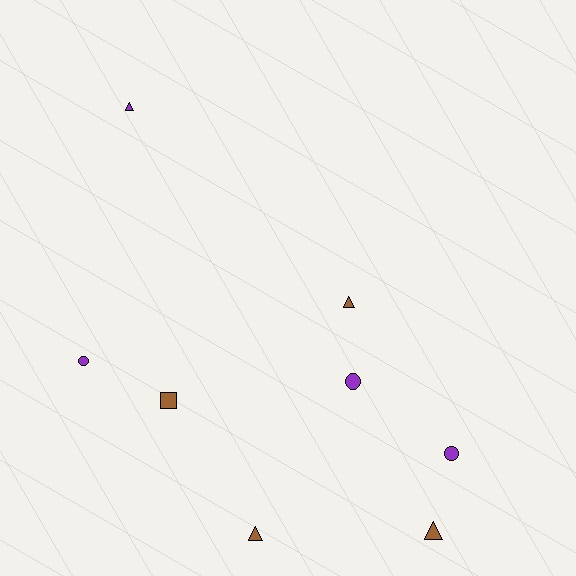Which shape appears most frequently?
Triangle, with 4 objects.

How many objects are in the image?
There are 8 objects.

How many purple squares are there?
There are no purple squares.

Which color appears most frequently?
Brown, with 4 objects.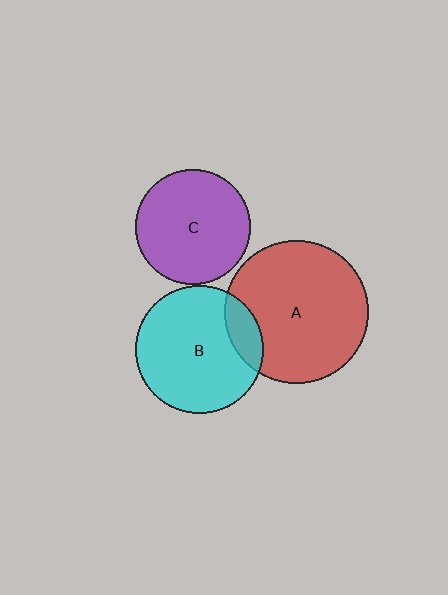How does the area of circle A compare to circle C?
Approximately 1.6 times.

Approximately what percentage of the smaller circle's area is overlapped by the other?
Approximately 15%.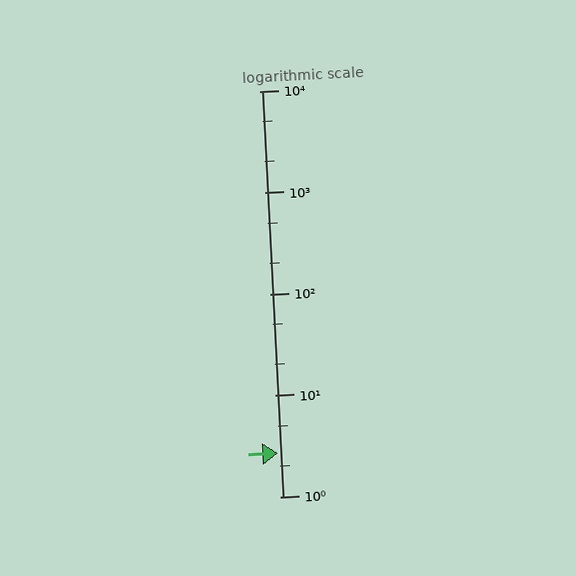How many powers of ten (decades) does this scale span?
The scale spans 4 decades, from 1 to 10000.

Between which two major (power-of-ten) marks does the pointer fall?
The pointer is between 1 and 10.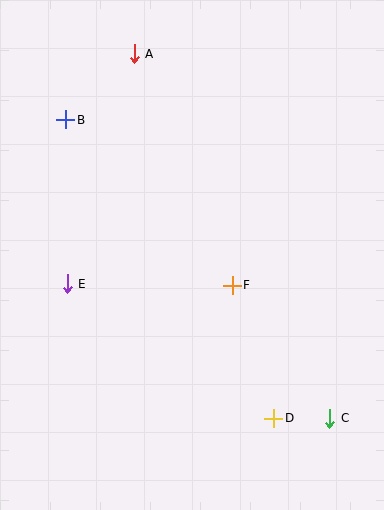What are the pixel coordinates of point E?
Point E is at (67, 284).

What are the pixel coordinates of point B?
Point B is at (66, 120).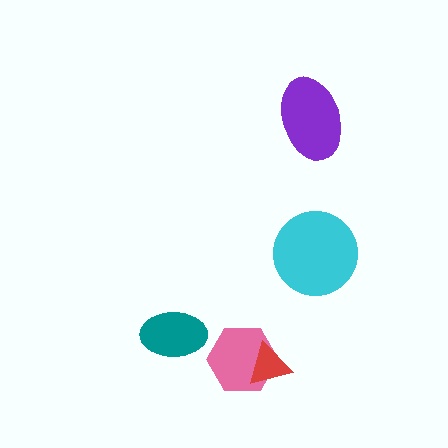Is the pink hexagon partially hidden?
Yes, it is partially covered by another shape.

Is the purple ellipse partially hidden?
No, no other shape covers it.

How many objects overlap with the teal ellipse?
0 objects overlap with the teal ellipse.